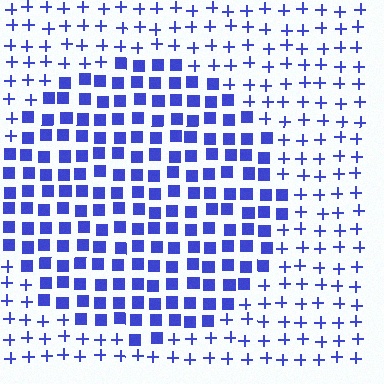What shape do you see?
I see a circle.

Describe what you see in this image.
The image is filled with small blue elements arranged in a uniform grid. A circle-shaped region contains squares, while the surrounding area contains plus signs. The boundary is defined purely by the change in element shape.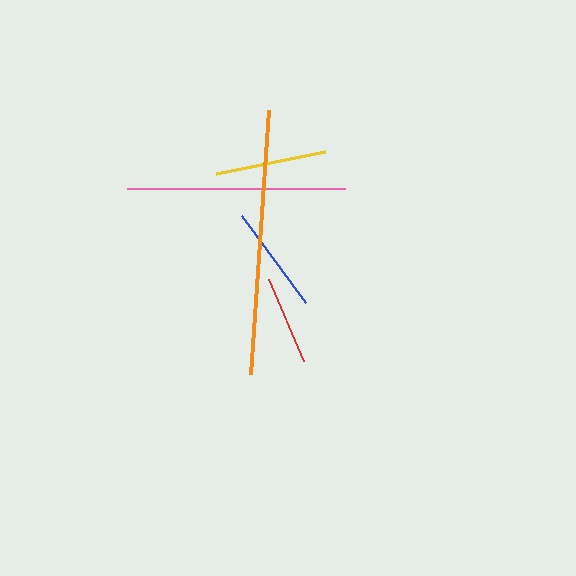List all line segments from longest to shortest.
From longest to shortest: orange, pink, yellow, blue, red.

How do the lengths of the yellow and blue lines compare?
The yellow and blue lines are approximately the same length.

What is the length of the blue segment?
The blue segment is approximately 107 pixels long.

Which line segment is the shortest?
The red line is the shortest at approximately 89 pixels.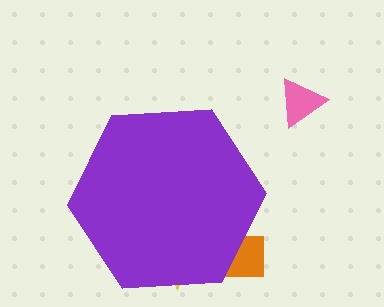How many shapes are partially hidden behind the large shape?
2 shapes are partially hidden.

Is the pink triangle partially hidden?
No, the pink triangle is fully visible.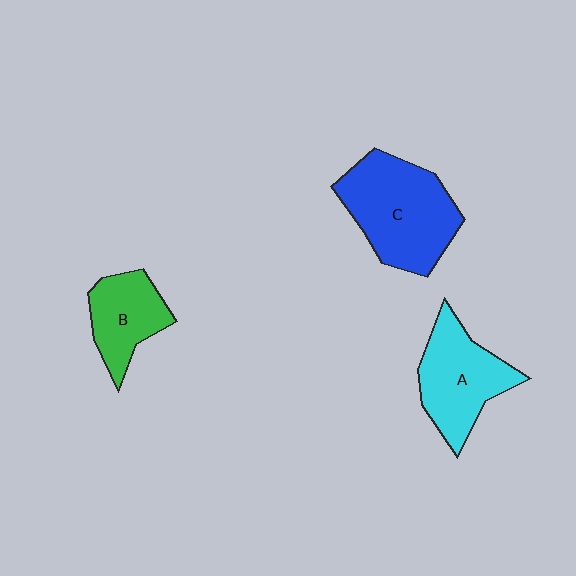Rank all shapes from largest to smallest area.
From largest to smallest: C (blue), A (cyan), B (green).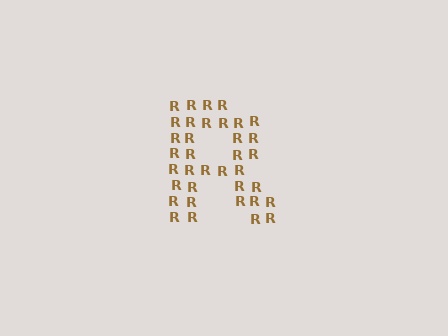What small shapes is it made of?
It is made of small letter R's.